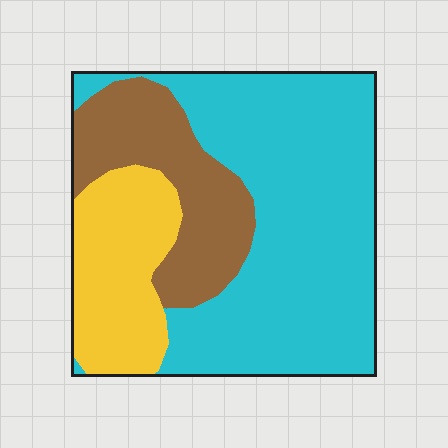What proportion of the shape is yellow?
Yellow takes up about one fifth (1/5) of the shape.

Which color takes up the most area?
Cyan, at roughly 55%.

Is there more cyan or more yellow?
Cyan.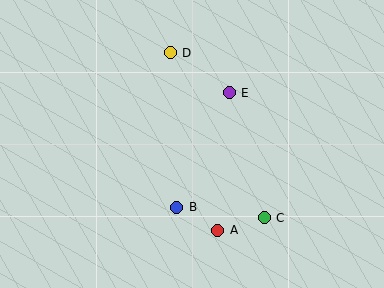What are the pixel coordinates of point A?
Point A is at (218, 230).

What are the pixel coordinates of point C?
Point C is at (264, 218).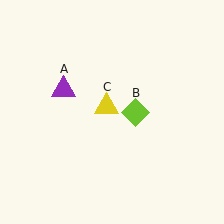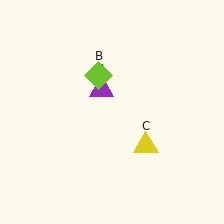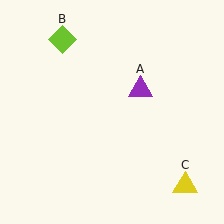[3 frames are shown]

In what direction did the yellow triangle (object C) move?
The yellow triangle (object C) moved down and to the right.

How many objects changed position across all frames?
3 objects changed position: purple triangle (object A), lime diamond (object B), yellow triangle (object C).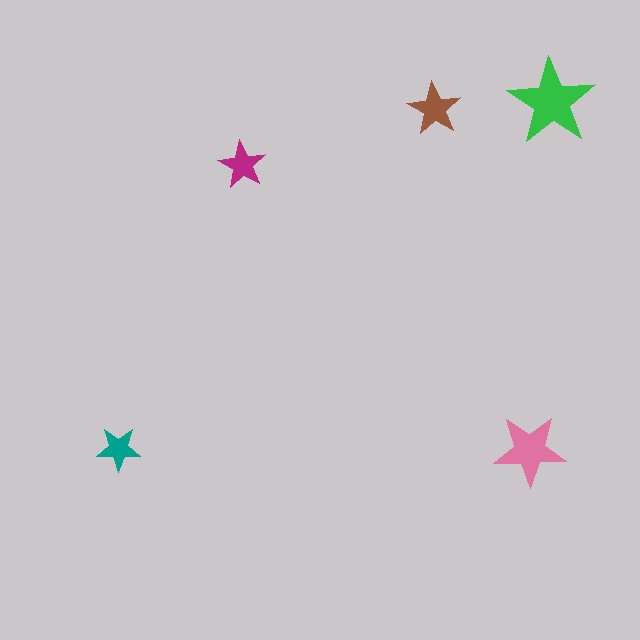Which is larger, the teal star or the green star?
The green one.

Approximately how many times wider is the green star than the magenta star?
About 2 times wider.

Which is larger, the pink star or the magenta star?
The pink one.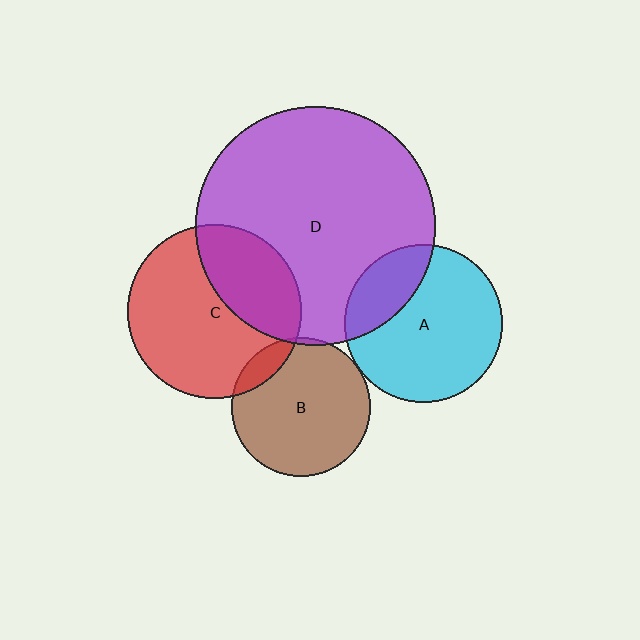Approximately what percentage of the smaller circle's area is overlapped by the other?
Approximately 35%.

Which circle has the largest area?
Circle D (purple).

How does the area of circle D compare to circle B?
Approximately 3.0 times.